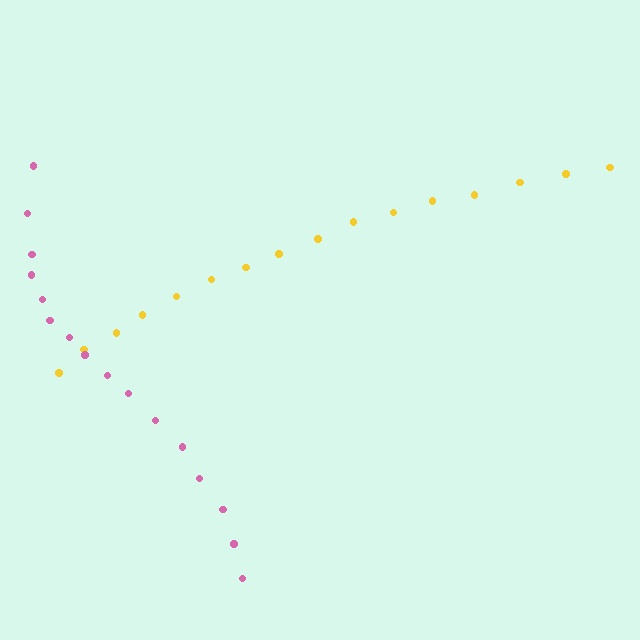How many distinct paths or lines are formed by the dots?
There are 2 distinct paths.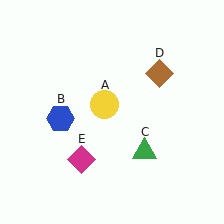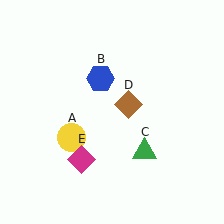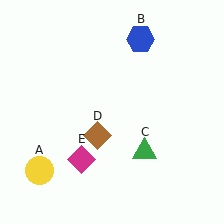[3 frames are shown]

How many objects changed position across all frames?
3 objects changed position: yellow circle (object A), blue hexagon (object B), brown diamond (object D).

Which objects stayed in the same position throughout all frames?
Green triangle (object C) and magenta diamond (object E) remained stationary.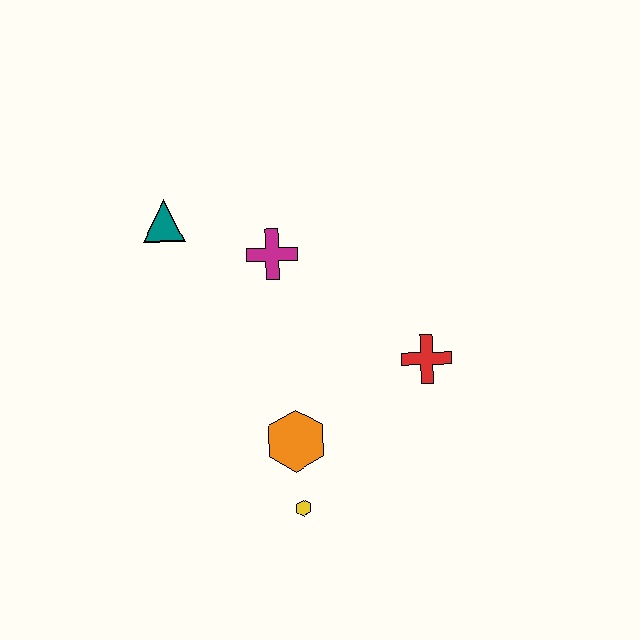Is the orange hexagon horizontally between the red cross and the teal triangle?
Yes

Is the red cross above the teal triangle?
No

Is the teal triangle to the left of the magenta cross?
Yes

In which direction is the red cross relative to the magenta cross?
The red cross is to the right of the magenta cross.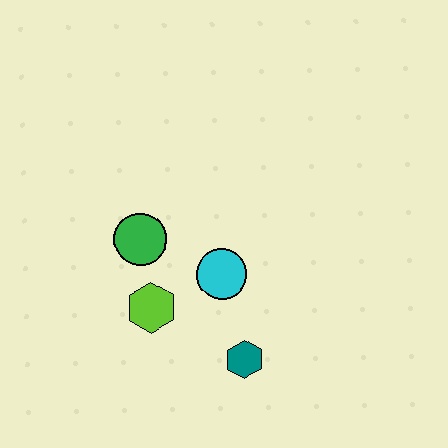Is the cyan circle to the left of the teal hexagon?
Yes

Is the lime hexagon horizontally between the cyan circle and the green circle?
Yes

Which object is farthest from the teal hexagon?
The green circle is farthest from the teal hexagon.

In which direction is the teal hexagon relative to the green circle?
The teal hexagon is below the green circle.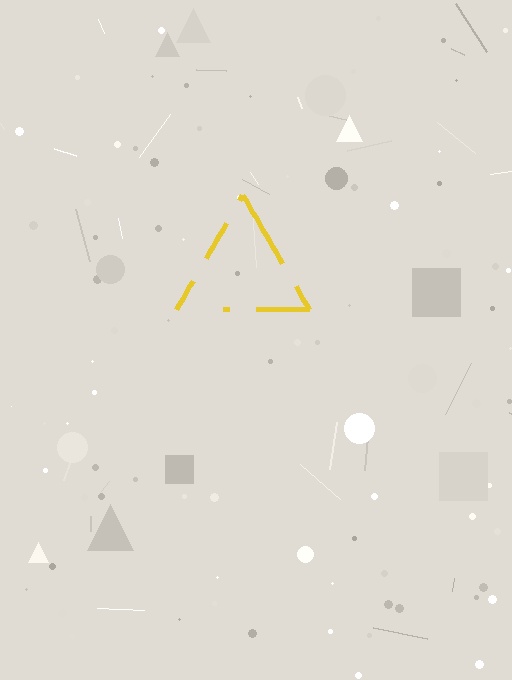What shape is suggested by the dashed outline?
The dashed outline suggests a triangle.